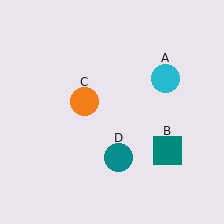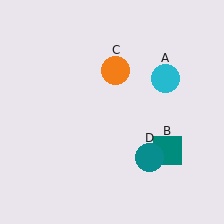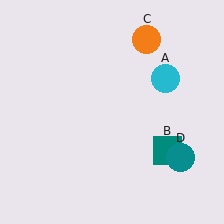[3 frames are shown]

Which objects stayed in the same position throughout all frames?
Cyan circle (object A) and teal square (object B) remained stationary.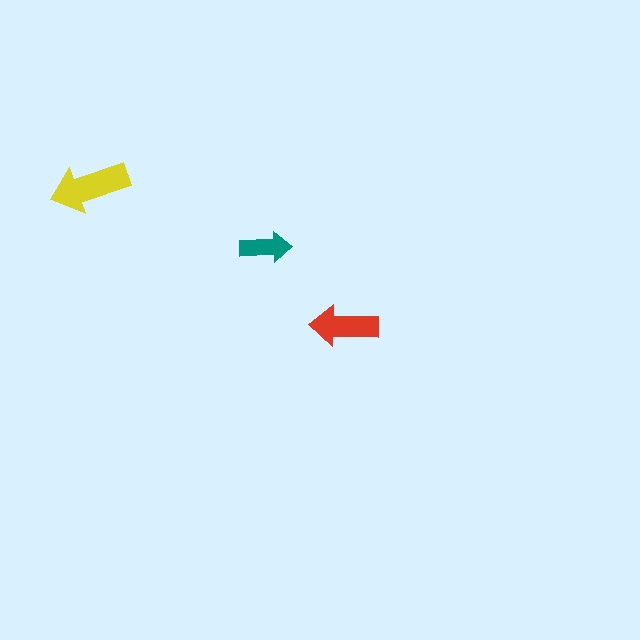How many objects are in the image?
There are 3 objects in the image.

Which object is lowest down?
The red arrow is bottommost.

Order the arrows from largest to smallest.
the yellow one, the red one, the teal one.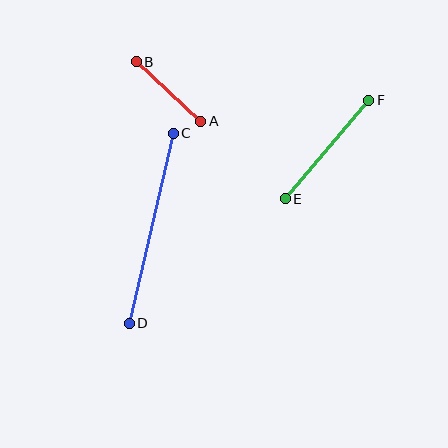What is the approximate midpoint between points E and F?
The midpoint is at approximately (327, 150) pixels.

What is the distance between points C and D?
The distance is approximately 195 pixels.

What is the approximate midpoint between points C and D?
The midpoint is at approximately (151, 228) pixels.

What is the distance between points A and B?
The distance is approximately 88 pixels.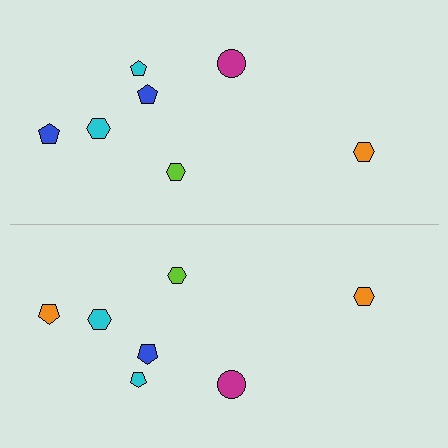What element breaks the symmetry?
The orange pentagon on the bottom side breaks the symmetry — its mirror counterpart is blue.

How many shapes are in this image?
There are 14 shapes in this image.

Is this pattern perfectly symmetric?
No, the pattern is not perfectly symmetric. The orange pentagon on the bottom side breaks the symmetry — its mirror counterpart is blue.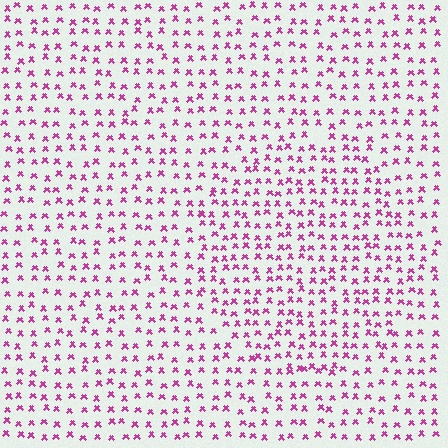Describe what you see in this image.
The image contains small magenta elements arranged at two different densities. A circle-shaped region is visible where the elements are more densely packed than the surrounding area.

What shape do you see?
I see a circle.